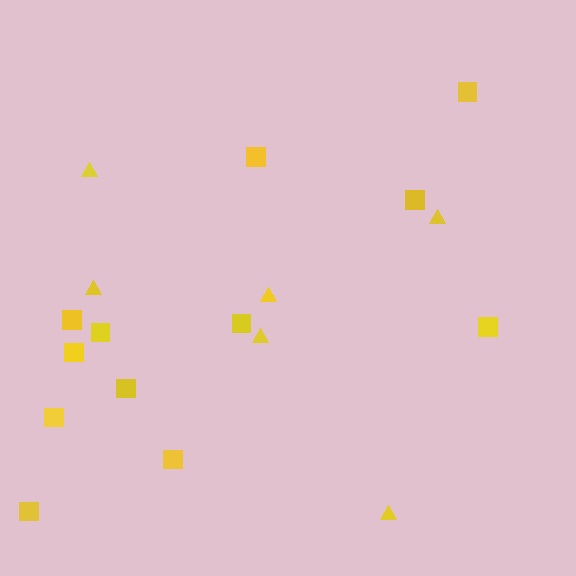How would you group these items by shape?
There are 2 groups: one group of triangles (6) and one group of squares (12).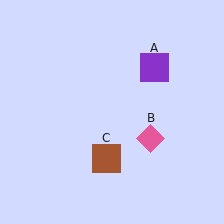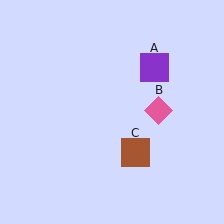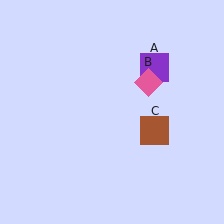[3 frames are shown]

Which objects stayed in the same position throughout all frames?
Purple square (object A) remained stationary.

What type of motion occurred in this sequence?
The pink diamond (object B), brown square (object C) rotated counterclockwise around the center of the scene.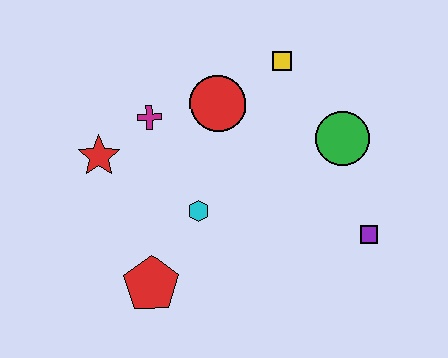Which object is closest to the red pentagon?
The cyan hexagon is closest to the red pentagon.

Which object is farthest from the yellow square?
The red pentagon is farthest from the yellow square.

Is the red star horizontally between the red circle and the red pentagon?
No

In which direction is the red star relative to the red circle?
The red star is to the left of the red circle.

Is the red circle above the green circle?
Yes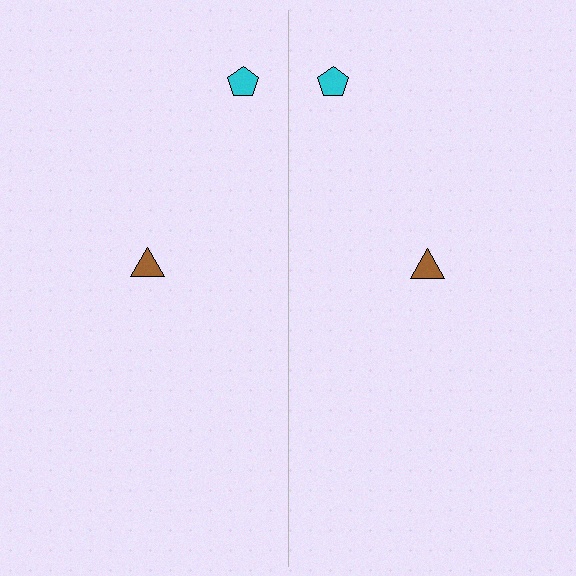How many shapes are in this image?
There are 4 shapes in this image.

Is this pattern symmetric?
Yes, this pattern has bilateral (reflection) symmetry.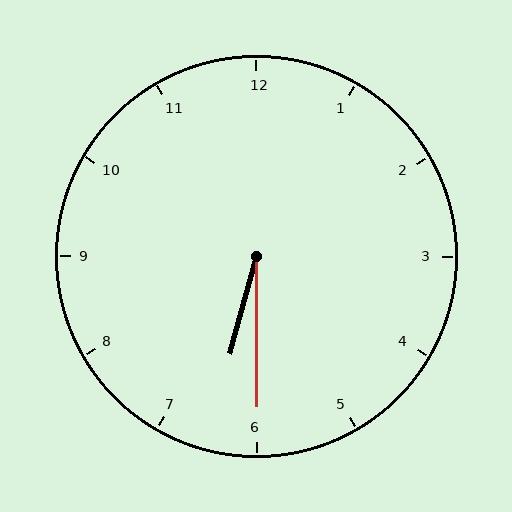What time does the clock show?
6:30.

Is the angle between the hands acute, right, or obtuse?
It is acute.